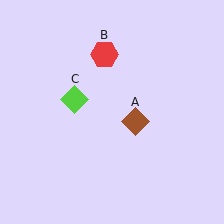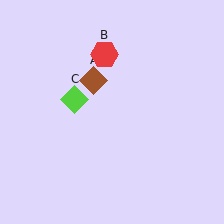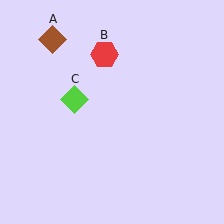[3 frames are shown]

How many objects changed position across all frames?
1 object changed position: brown diamond (object A).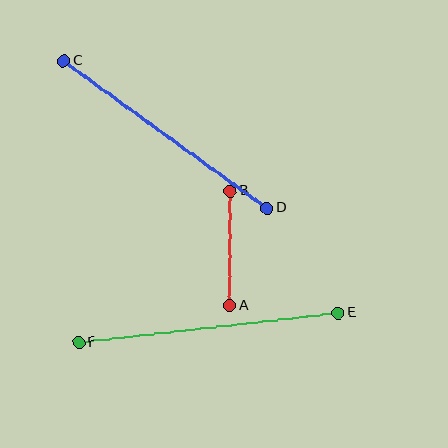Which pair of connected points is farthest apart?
Points E and F are farthest apart.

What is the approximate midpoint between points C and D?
The midpoint is at approximately (165, 135) pixels.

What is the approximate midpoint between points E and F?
The midpoint is at approximately (209, 328) pixels.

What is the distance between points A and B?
The distance is approximately 115 pixels.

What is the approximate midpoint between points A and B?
The midpoint is at approximately (230, 248) pixels.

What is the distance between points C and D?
The distance is approximately 251 pixels.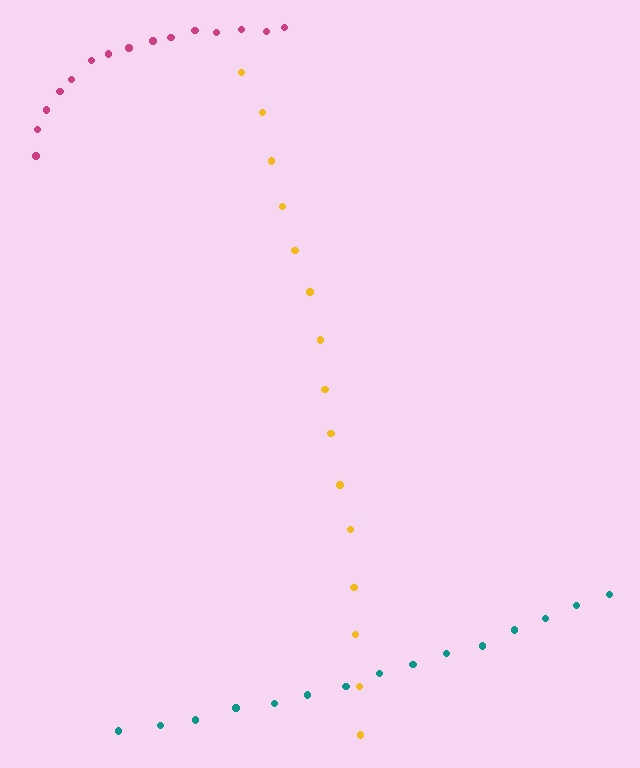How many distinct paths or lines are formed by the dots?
There are 3 distinct paths.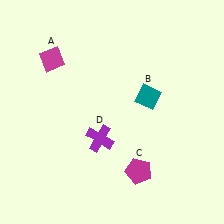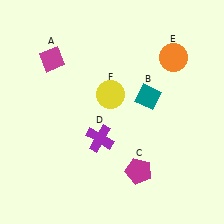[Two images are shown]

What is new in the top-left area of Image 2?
A yellow circle (F) was added in the top-left area of Image 2.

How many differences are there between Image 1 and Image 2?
There are 2 differences between the two images.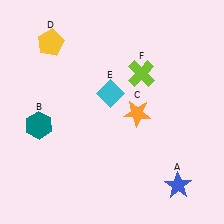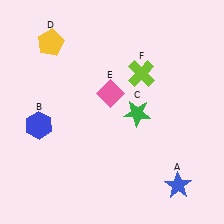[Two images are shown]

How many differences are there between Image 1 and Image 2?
There are 3 differences between the two images.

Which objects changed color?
B changed from teal to blue. C changed from orange to green. E changed from cyan to pink.